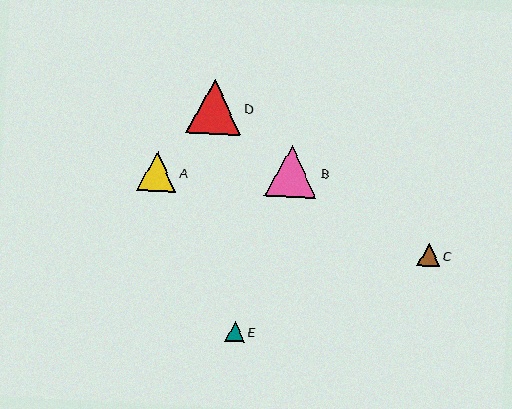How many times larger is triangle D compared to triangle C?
Triangle D is approximately 2.5 times the size of triangle C.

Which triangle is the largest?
Triangle D is the largest with a size of approximately 55 pixels.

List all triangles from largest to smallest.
From largest to smallest: D, B, A, C, E.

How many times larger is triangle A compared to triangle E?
Triangle A is approximately 1.9 times the size of triangle E.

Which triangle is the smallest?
Triangle E is the smallest with a size of approximately 20 pixels.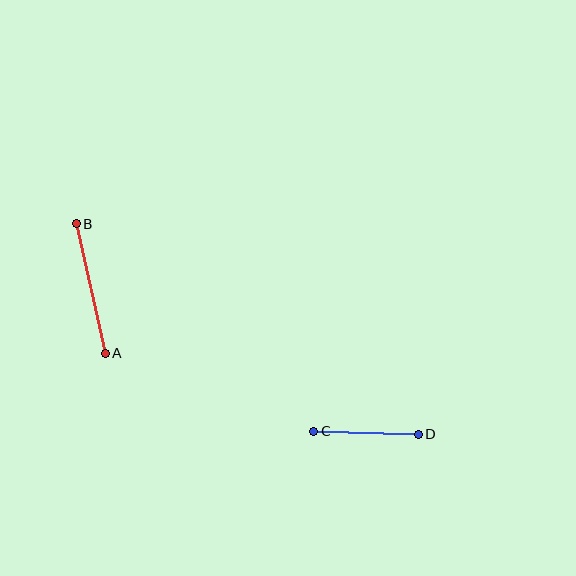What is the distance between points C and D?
The distance is approximately 105 pixels.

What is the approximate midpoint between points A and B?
The midpoint is at approximately (91, 288) pixels.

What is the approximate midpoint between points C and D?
The midpoint is at approximately (366, 433) pixels.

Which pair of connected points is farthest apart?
Points A and B are farthest apart.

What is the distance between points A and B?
The distance is approximately 132 pixels.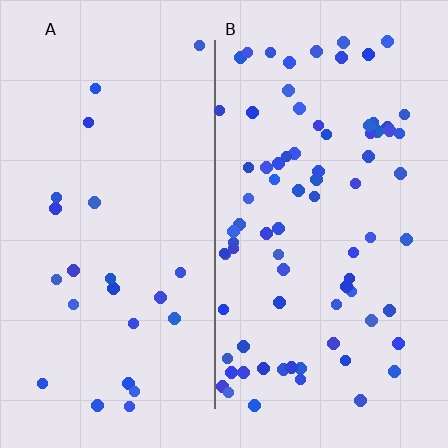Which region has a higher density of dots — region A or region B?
B (the right).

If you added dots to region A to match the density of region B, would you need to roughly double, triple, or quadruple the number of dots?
Approximately triple.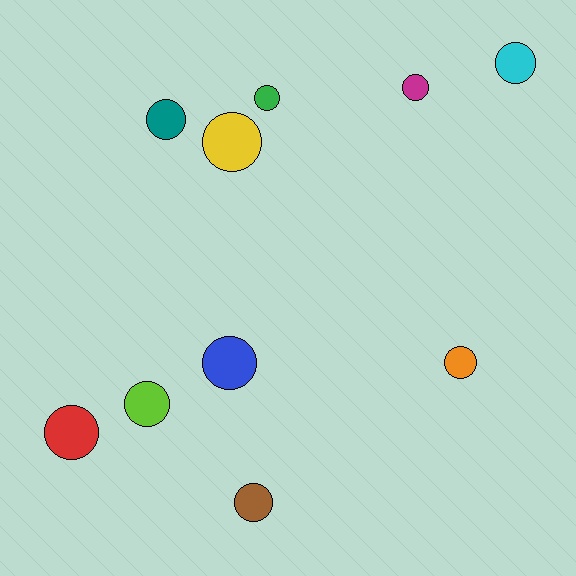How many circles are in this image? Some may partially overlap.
There are 10 circles.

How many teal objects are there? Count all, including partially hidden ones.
There is 1 teal object.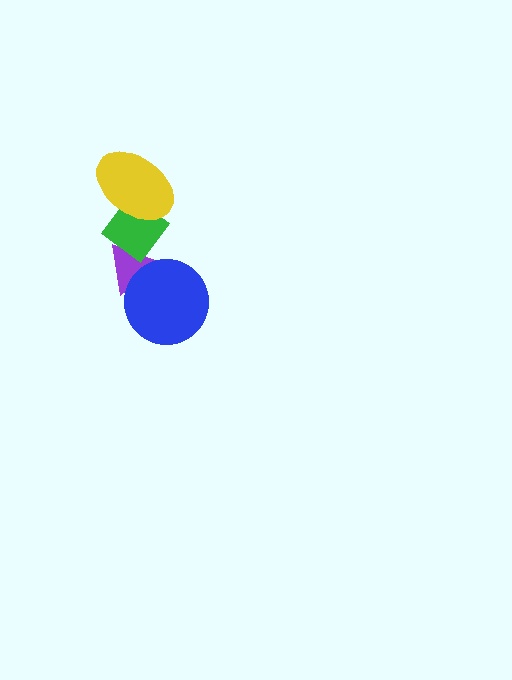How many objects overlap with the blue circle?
1 object overlaps with the blue circle.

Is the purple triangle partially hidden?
Yes, it is partially covered by another shape.